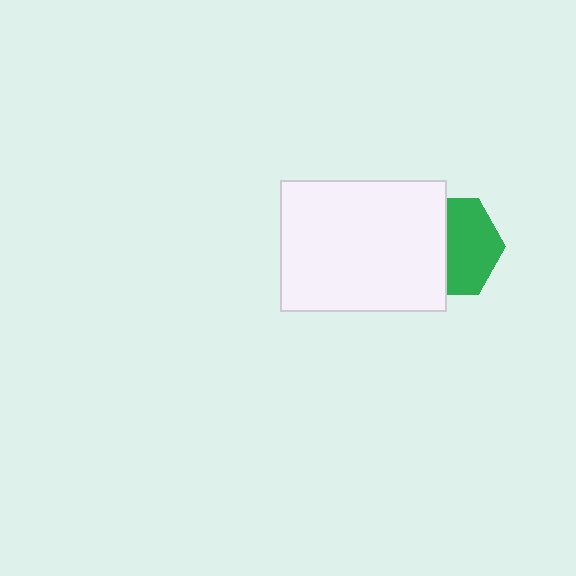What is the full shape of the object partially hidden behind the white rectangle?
The partially hidden object is a green hexagon.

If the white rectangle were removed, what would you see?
You would see the complete green hexagon.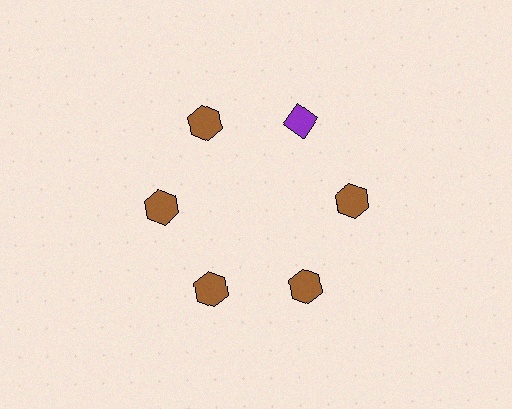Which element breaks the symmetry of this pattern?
The purple diamond at roughly the 1 o'clock position breaks the symmetry. All other shapes are brown hexagons.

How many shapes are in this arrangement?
There are 6 shapes arranged in a ring pattern.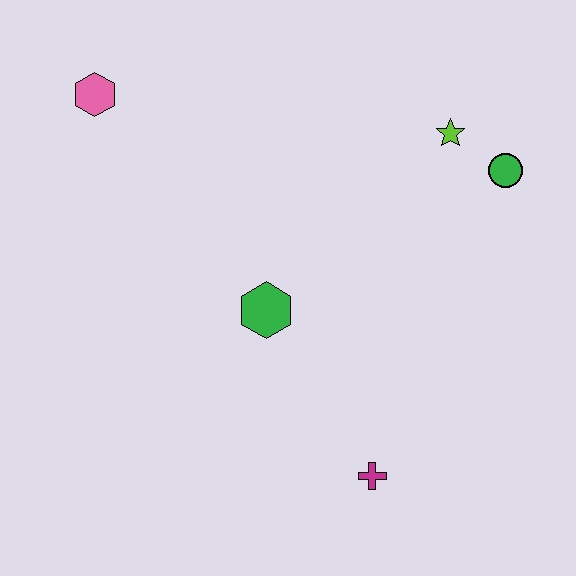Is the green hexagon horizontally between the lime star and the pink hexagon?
Yes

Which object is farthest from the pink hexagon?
The magenta cross is farthest from the pink hexagon.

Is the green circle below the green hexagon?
No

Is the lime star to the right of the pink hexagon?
Yes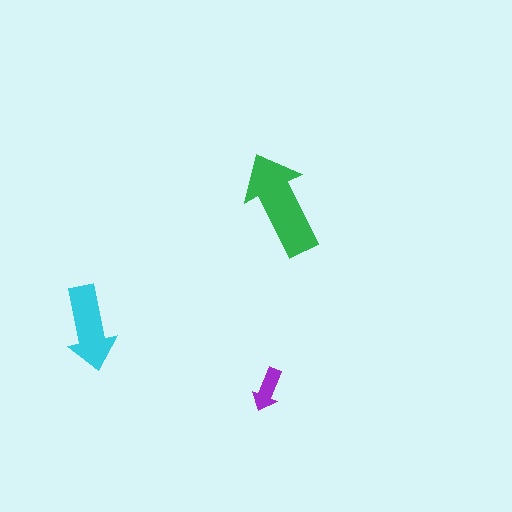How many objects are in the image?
There are 3 objects in the image.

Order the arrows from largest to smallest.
the green one, the cyan one, the purple one.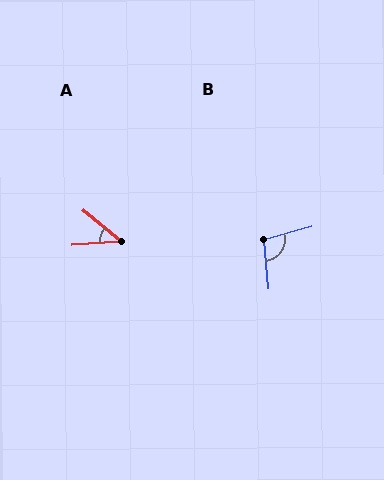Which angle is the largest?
B, at approximately 101 degrees.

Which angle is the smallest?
A, at approximately 43 degrees.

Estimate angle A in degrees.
Approximately 43 degrees.